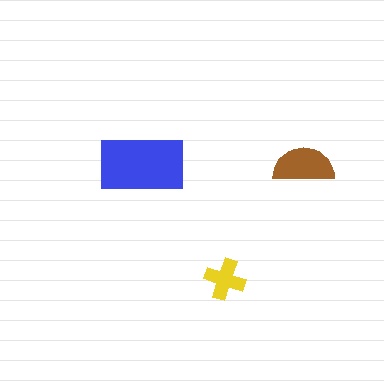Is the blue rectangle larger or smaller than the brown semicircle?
Larger.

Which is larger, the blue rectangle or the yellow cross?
The blue rectangle.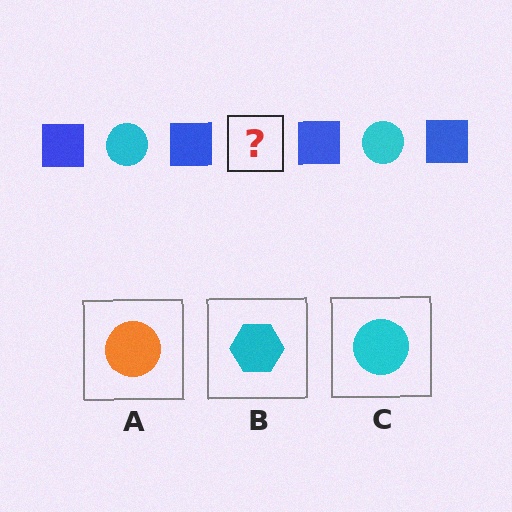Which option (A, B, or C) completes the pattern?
C.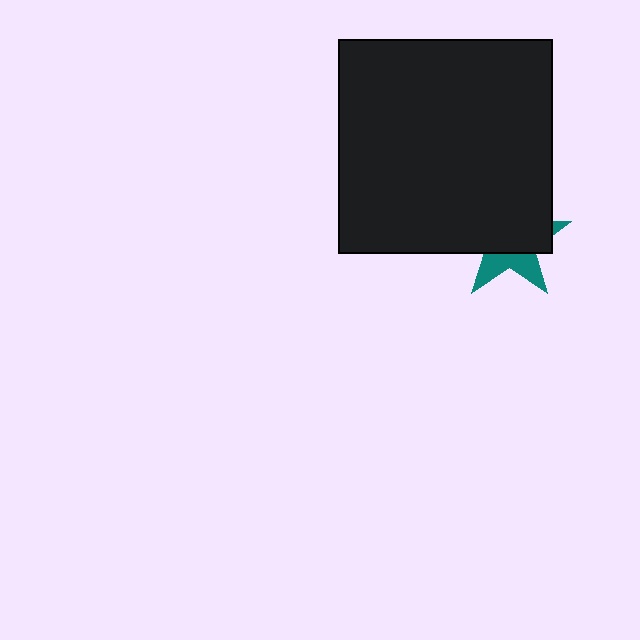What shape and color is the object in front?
The object in front is a black square.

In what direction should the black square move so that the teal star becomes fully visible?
The black square should move up. That is the shortest direction to clear the overlap and leave the teal star fully visible.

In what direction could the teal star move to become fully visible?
The teal star could move down. That would shift it out from behind the black square entirely.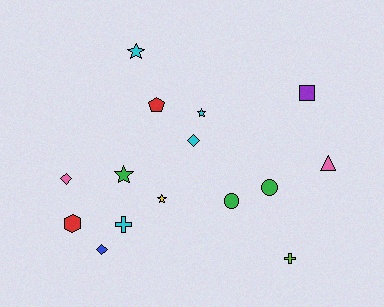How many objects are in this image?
There are 15 objects.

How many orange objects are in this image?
There are no orange objects.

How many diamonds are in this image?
There are 3 diamonds.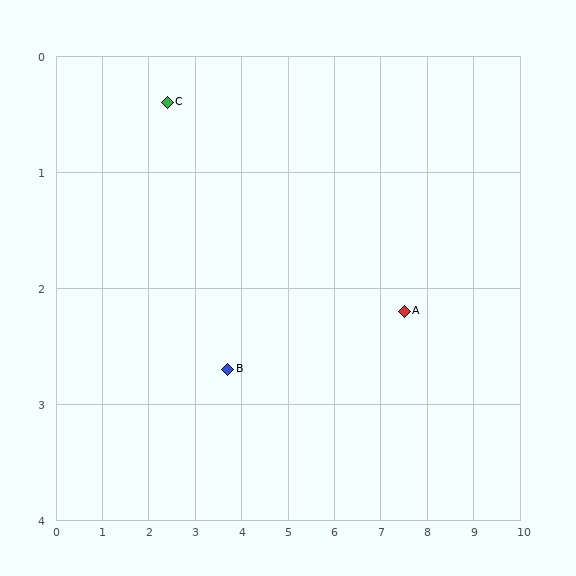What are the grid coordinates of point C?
Point C is at approximately (2.4, 0.4).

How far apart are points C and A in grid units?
Points C and A are about 5.4 grid units apart.